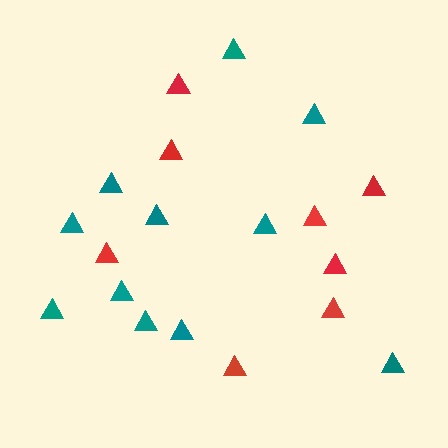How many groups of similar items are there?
There are 2 groups: one group of red triangles (8) and one group of teal triangles (11).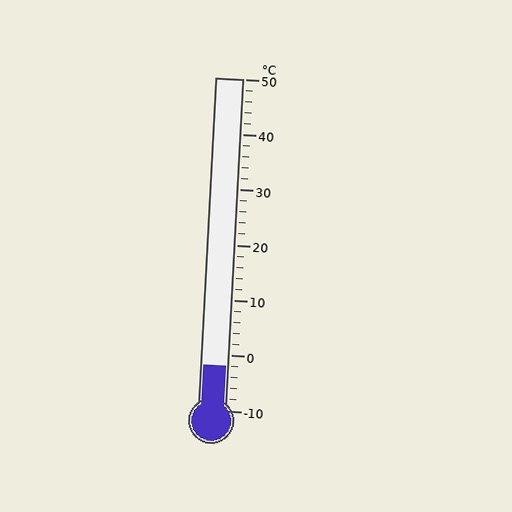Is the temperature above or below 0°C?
The temperature is below 0°C.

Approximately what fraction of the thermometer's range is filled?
The thermometer is filled to approximately 15% of its range.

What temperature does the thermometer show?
The thermometer shows approximately -2°C.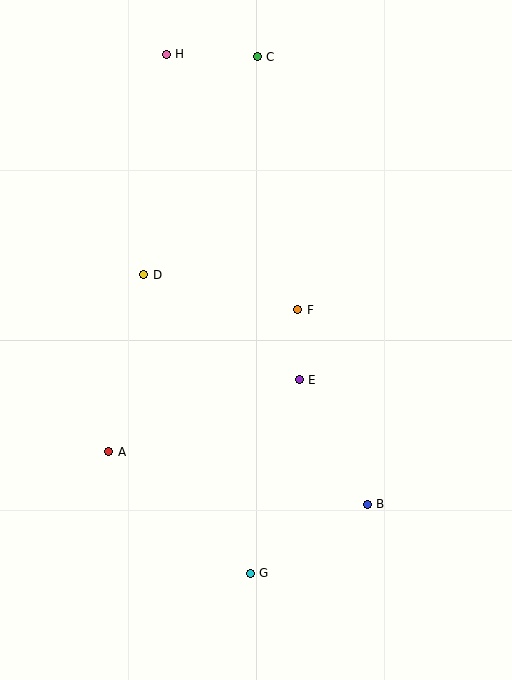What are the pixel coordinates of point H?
Point H is at (166, 54).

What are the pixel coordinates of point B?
Point B is at (367, 504).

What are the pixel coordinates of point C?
Point C is at (257, 57).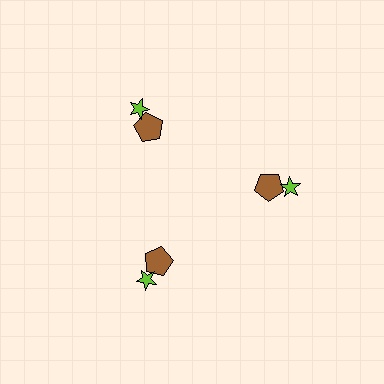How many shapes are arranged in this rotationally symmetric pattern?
There are 6 shapes, arranged in 3 groups of 2.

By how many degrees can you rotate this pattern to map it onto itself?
The pattern maps onto itself every 120 degrees of rotation.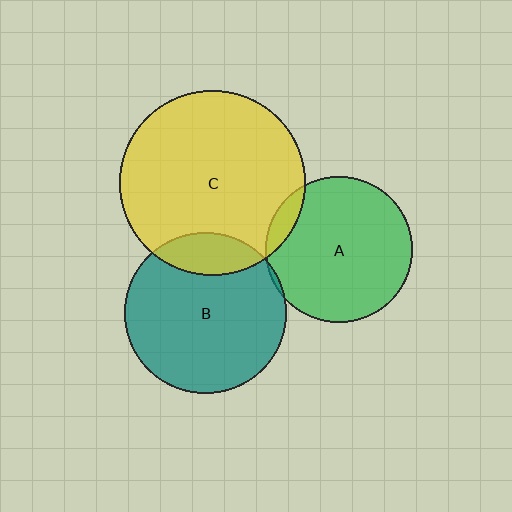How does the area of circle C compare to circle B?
Approximately 1.3 times.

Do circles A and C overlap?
Yes.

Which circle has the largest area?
Circle C (yellow).